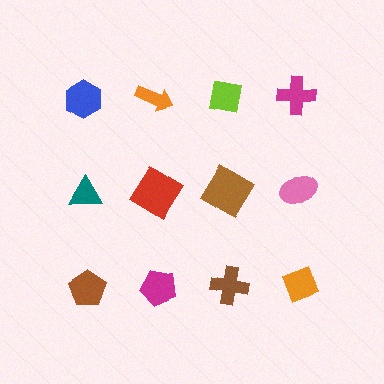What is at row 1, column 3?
A lime square.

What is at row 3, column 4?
An orange diamond.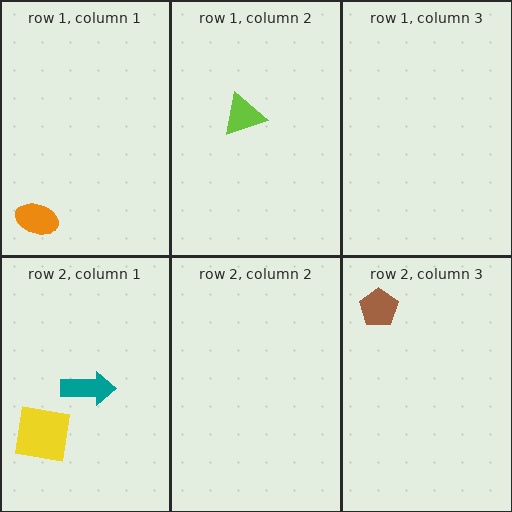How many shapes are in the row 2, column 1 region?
2.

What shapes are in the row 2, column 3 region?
The brown pentagon.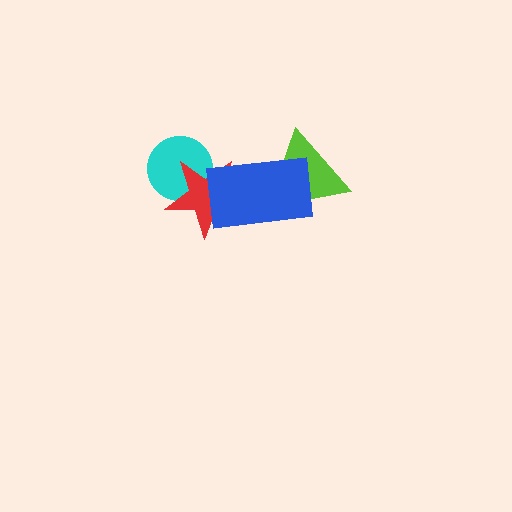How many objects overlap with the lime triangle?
1 object overlaps with the lime triangle.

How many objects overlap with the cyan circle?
1 object overlaps with the cyan circle.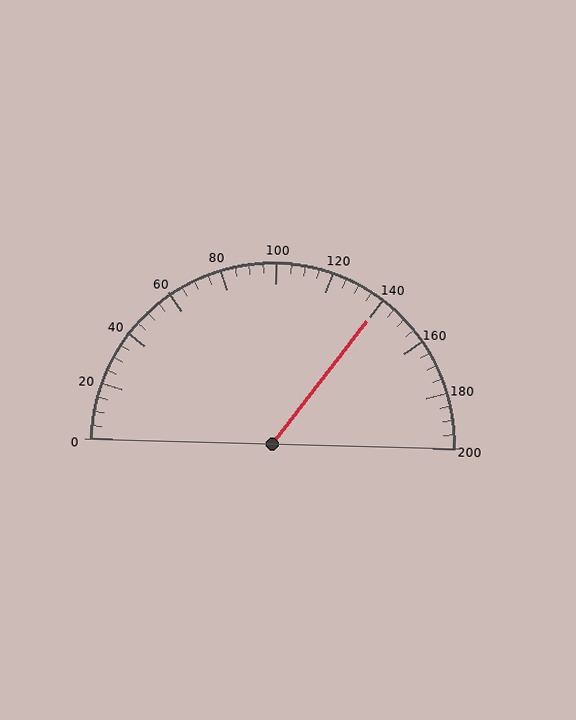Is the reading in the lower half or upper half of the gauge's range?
The reading is in the upper half of the range (0 to 200).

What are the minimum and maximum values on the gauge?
The gauge ranges from 0 to 200.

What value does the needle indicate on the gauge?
The needle indicates approximately 140.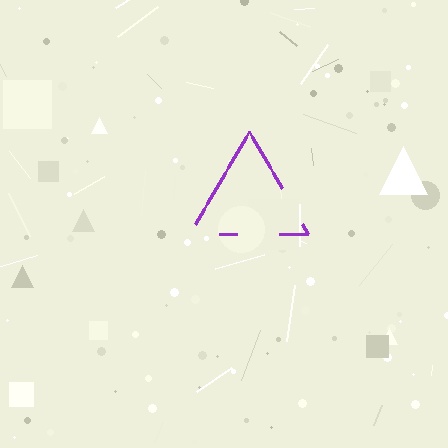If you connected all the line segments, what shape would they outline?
They would outline a triangle.